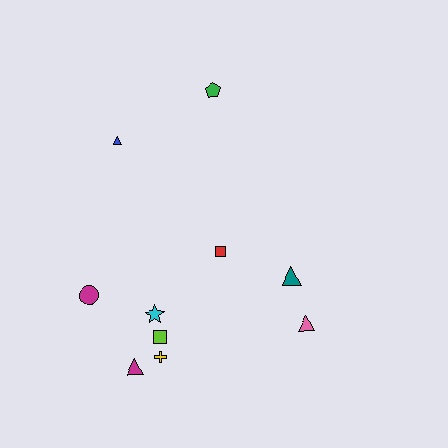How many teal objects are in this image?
There is 1 teal object.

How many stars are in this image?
There is 1 star.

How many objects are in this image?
There are 10 objects.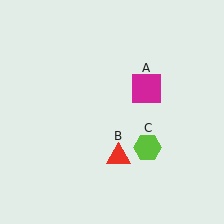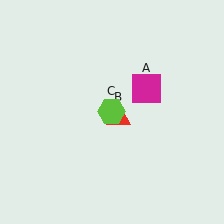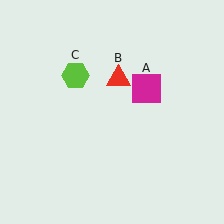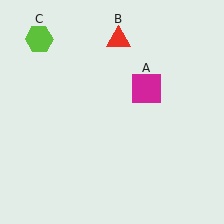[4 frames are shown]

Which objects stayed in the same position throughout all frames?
Magenta square (object A) remained stationary.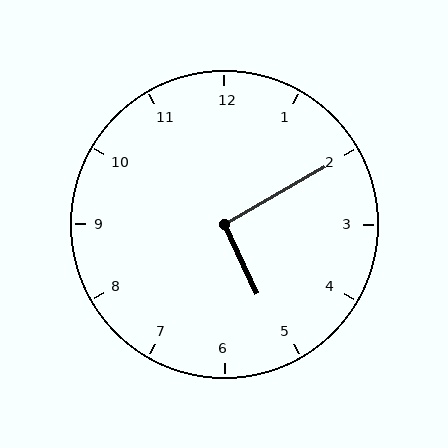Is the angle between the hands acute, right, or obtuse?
It is right.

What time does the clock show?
5:10.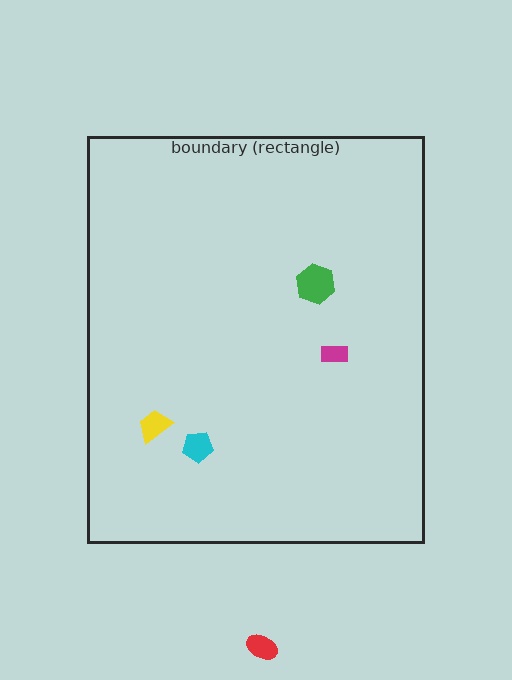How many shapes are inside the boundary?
4 inside, 1 outside.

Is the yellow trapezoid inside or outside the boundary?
Inside.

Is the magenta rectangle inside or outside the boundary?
Inside.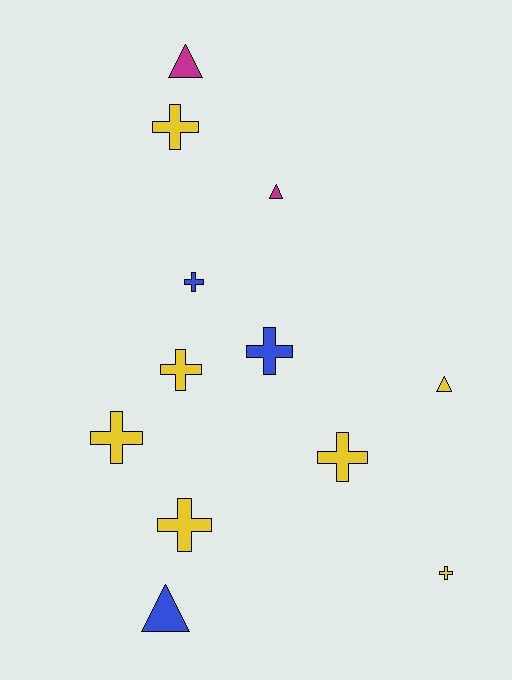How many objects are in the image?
There are 12 objects.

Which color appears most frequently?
Yellow, with 7 objects.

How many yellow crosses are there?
There are 6 yellow crosses.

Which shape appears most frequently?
Cross, with 8 objects.